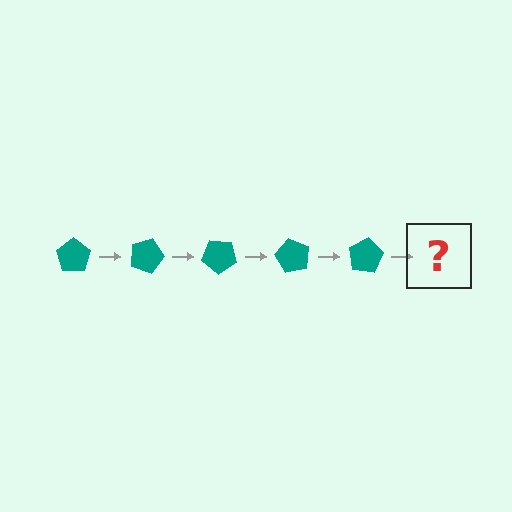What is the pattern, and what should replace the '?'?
The pattern is that the pentagon rotates 20 degrees each step. The '?' should be a teal pentagon rotated 100 degrees.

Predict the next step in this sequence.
The next step is a teal pentagon rotated 100 degrees.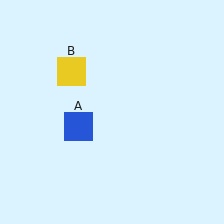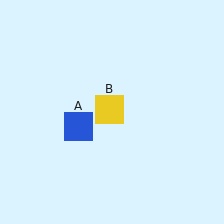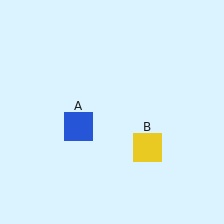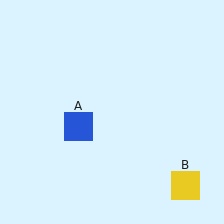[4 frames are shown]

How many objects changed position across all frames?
1 object changed position: yellow square (object B).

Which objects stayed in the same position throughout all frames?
Blue square (object A) remained stationary.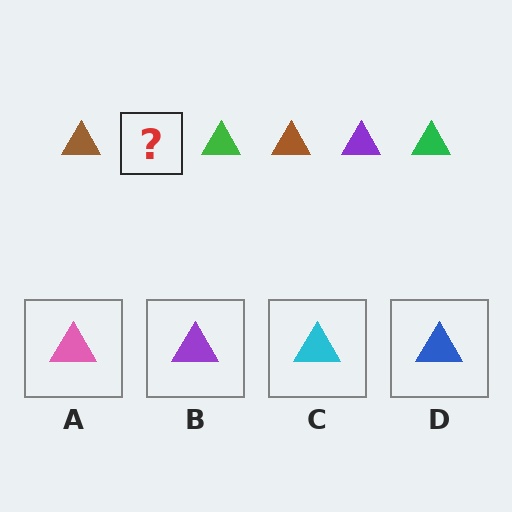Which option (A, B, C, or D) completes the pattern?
B.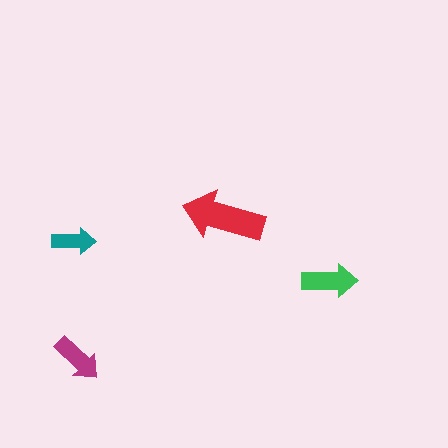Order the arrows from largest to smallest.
the red one, the green one, the magenta one, the teal one.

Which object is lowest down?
The magenta arrow is bottommost.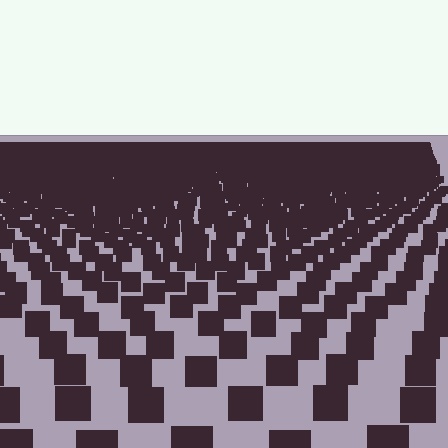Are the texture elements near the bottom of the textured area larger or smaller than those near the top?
Larger. Near the bottom, elements are closer to the viewer and appear at a bigger on-screen size.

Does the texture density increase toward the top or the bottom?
Density increases toward the top.